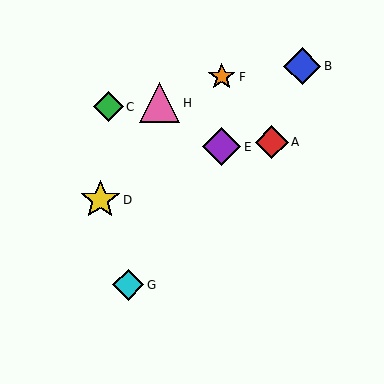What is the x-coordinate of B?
Object B is at x≈302.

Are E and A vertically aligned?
No, E is at x≈222 and A is at x≈272.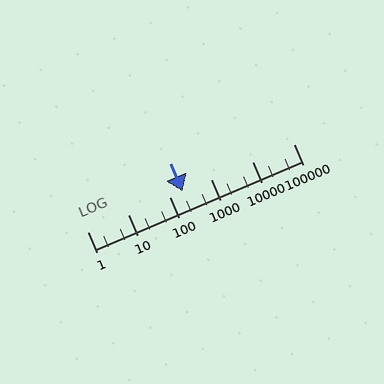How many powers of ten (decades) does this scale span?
The scale spans 5 decades, from 1 to 100000.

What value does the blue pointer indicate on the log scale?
The pointer indicates approximately 200.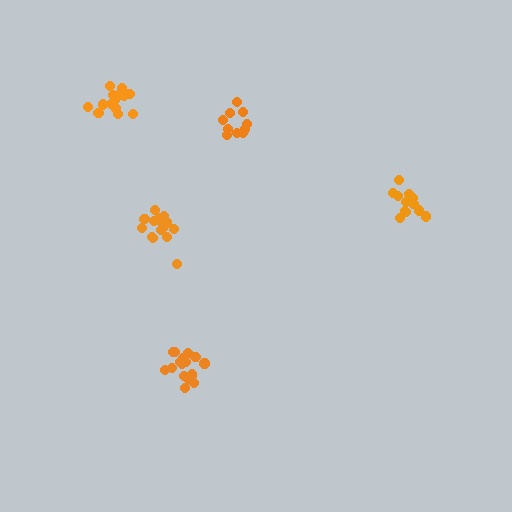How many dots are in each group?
Group 1: 17 dots, Group 2: 12 dots, Group 3: 14 dots, Group 4: 15 dots, Group 5: 17 dots (75 total).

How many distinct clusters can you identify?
There are 5 distinct clusters.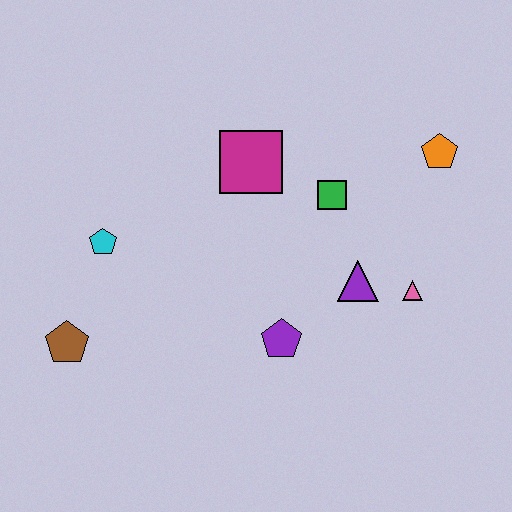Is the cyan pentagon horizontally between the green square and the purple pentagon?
No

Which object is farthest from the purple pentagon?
The orange pentagon is farthest from the purple pentagon.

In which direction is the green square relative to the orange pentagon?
The green square is to the left of the orange pentagon.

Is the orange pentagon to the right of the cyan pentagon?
Yes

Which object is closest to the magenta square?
The green square is closest to the magenta square.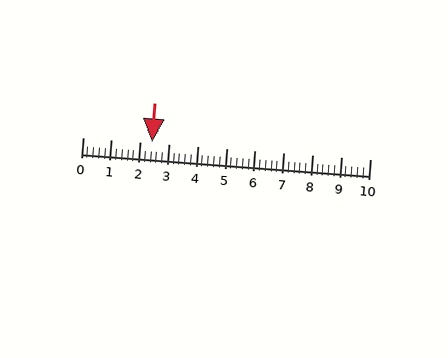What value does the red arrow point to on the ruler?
The red arrow points to approximately 2.4.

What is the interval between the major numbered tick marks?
The major tick marks are spaced 1 units apart.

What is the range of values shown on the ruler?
The ruler shows values from 0 to 10.